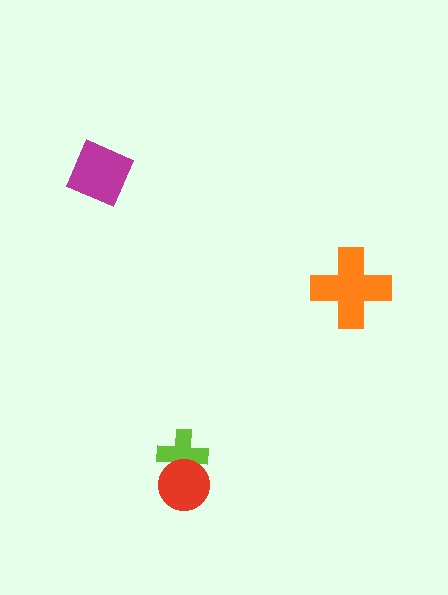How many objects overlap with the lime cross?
1 object overlaps with the lime cross.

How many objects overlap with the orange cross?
0 objects overlap with the orange cross.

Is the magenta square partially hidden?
No, no other shape covers it.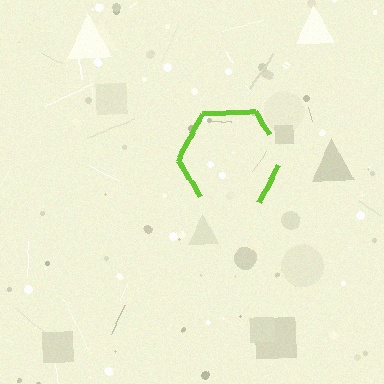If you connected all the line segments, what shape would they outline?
They would outline a hexagon.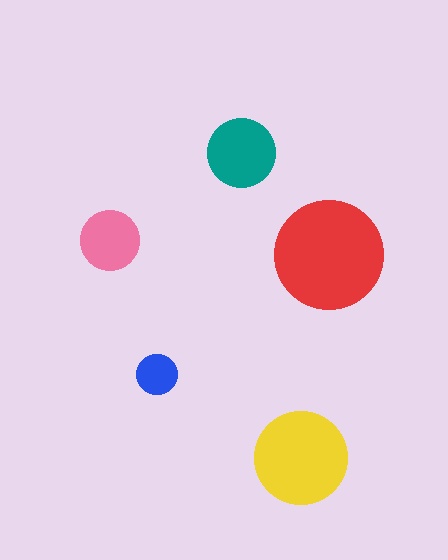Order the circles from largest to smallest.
the red one, the yellow one, the teal one, the pink one, the blue one.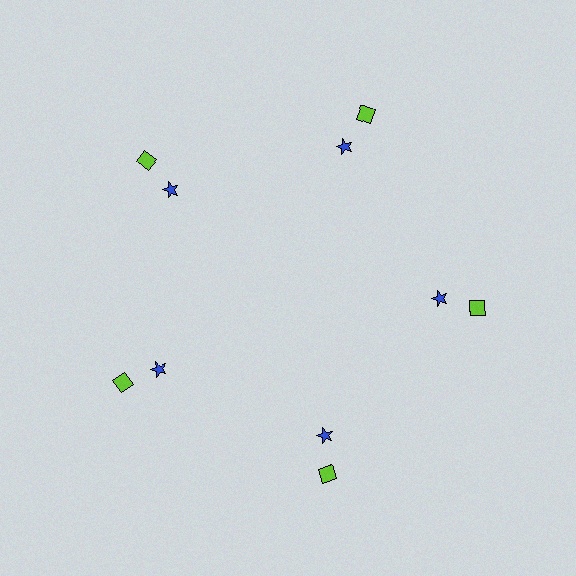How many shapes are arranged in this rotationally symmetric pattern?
There are 10 shapes, arranged in 5 groups of 2.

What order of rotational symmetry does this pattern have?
This pattern has 5-fold rotational symmetry.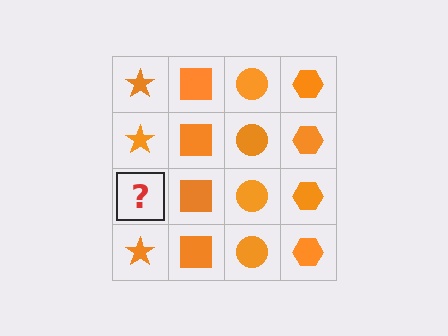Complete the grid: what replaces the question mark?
The question mark should be replaced with an orange star.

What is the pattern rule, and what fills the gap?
The rule is that each column has a consistent shape. The gap should be filled with an orange star.